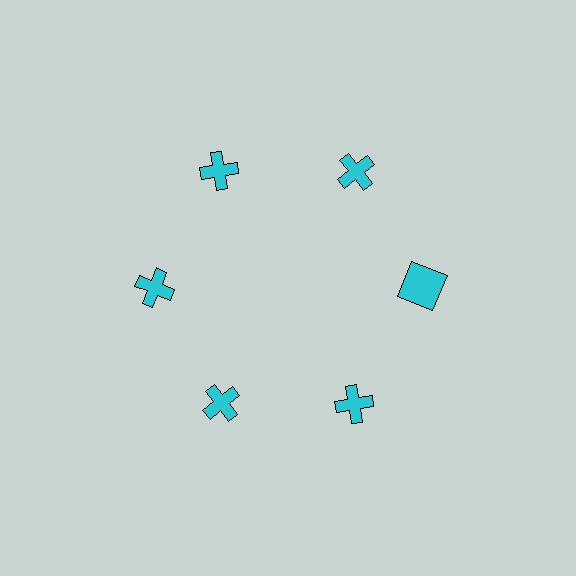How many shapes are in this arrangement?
There are 6 shapes arranged in a ring pattern.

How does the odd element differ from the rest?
It has a different shape: square instead of cross.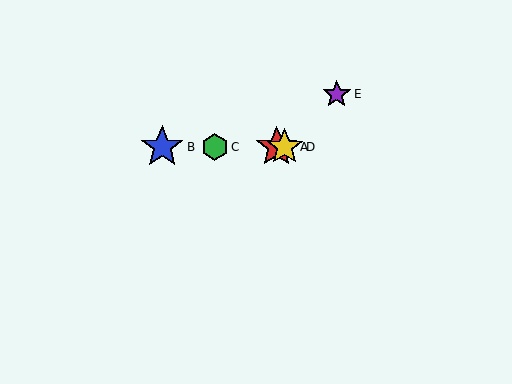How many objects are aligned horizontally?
4 objects (A, B, C, D) are aligned horizontally.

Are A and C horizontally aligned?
Yes, both are at y≈147.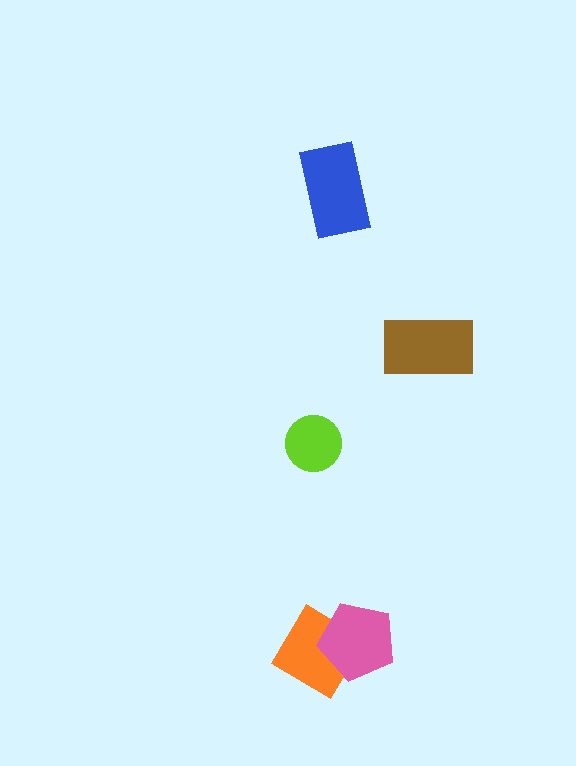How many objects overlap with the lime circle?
0 objects overlap with the lime circle.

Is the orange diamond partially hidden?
Yes, it is partially covered by another shape.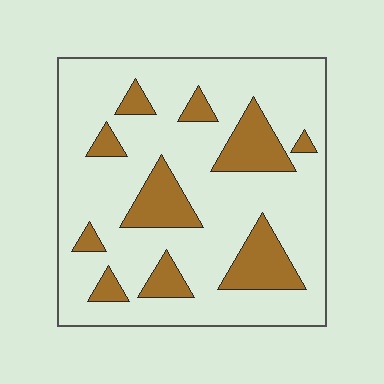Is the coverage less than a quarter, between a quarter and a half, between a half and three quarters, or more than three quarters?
Less than a quarter.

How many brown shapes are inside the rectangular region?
10.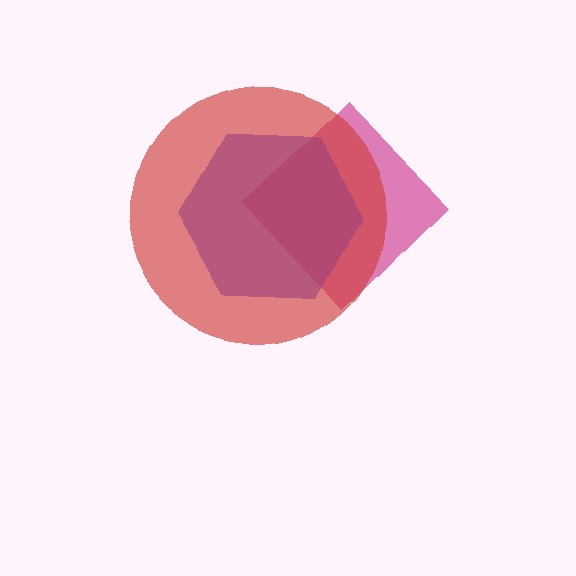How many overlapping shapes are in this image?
There are 3 overlapping shapes in the image.